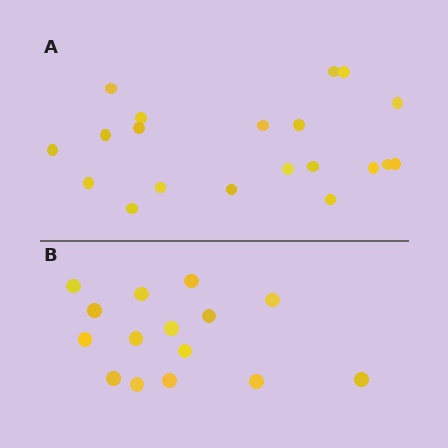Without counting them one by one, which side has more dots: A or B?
Region A (the top region) has more dots.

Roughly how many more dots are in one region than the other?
Region A has about 5 more dots than region B.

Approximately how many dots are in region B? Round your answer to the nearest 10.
About 20 dots. (The exact count is 15, which rounds to 20.)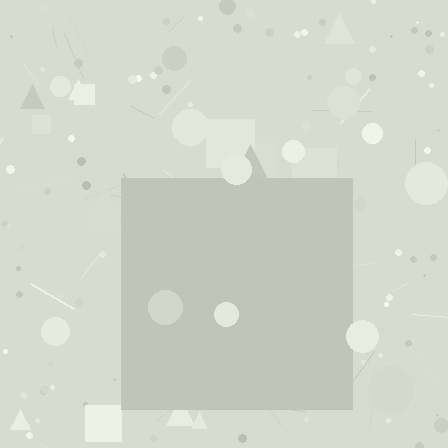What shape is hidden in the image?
A square is hidden in the image.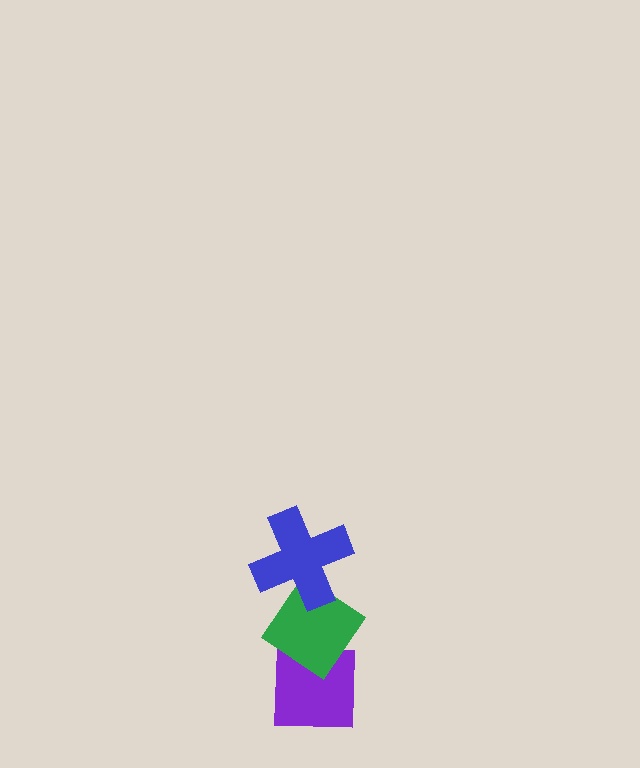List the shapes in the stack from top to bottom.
From top to bottom: the blue cross, the green diamond, the purple square.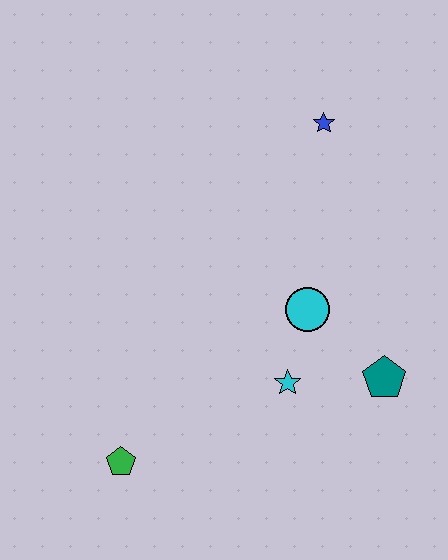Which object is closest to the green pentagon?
The cyan star is closest to the green pentagon.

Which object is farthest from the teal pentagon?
The green pentagon is farthest from the teal pentagon.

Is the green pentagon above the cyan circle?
No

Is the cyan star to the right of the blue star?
No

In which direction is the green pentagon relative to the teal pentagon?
The green pentagon is to the left of the teal pentagon.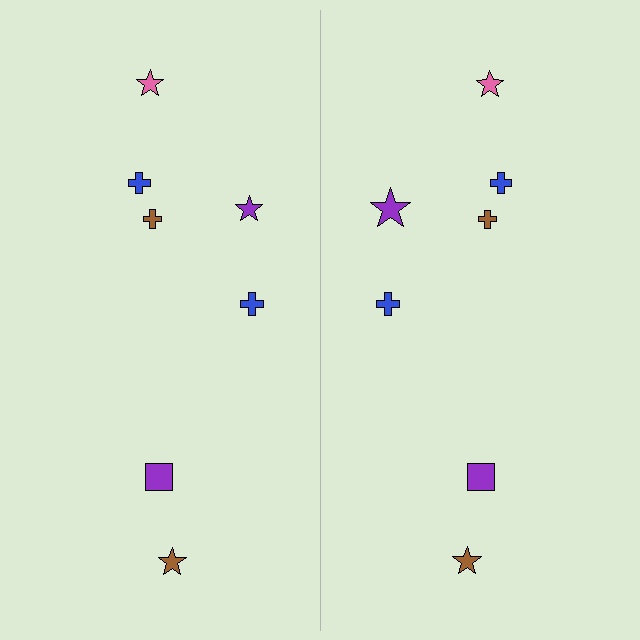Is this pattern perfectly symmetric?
No, the pattern is not perfectly symmetric. The purple star on the right side has a different size than its mirror counterpart.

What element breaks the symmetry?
The purple star on the right side has a different size than its mirror counterpart.